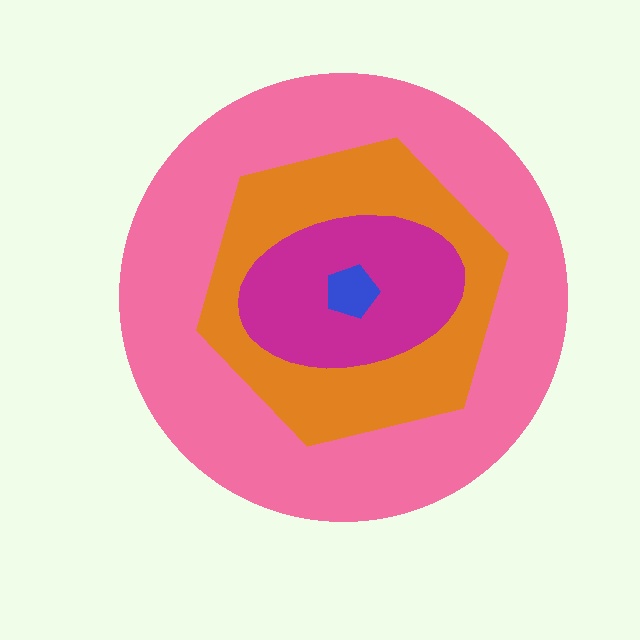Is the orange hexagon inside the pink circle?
Yes.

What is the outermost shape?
The pink circle.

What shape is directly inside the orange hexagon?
The magenta ellipse.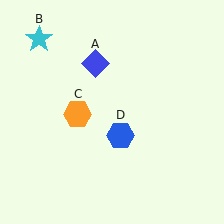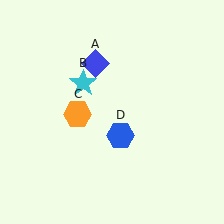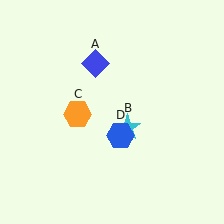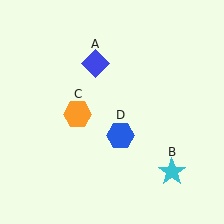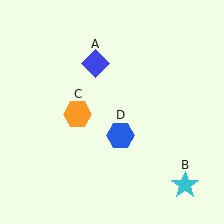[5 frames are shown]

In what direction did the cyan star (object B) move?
The cyan star (object B) moved down and to the right.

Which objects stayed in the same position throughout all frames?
Blue diamond (object A) and orange hexagon (object C) and blue hexagon (object D) remained stationary.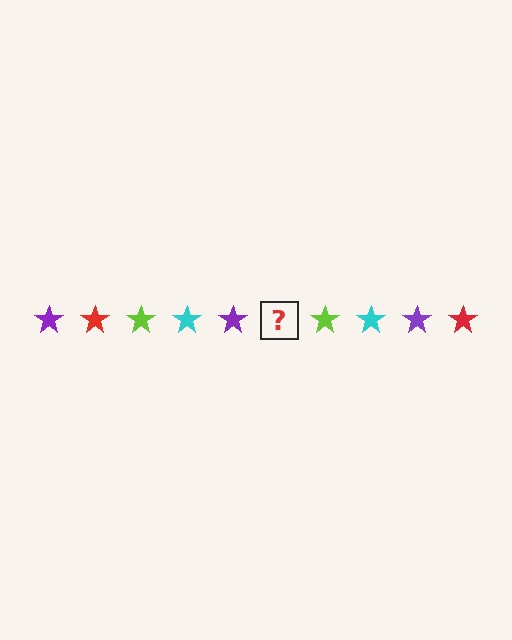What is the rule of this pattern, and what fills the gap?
The rule is that the pattern cycles through purple, red, lime, cyan stars. The gap should be filled with a red star.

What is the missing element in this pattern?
The missing element is a red star.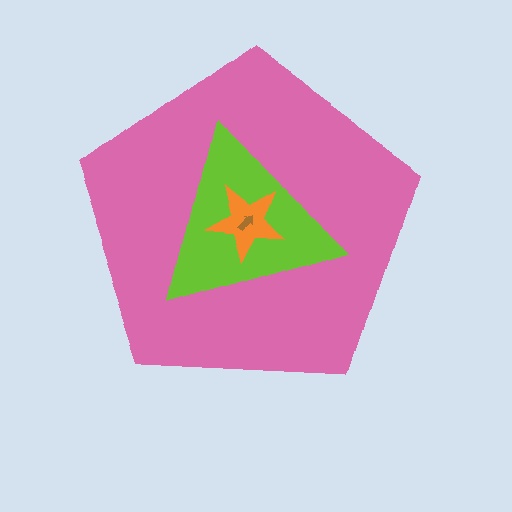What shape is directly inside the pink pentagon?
The lime triangle.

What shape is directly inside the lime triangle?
The orange star.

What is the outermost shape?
The pink pentagon.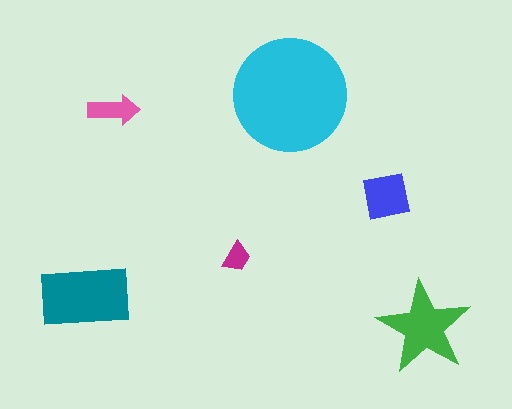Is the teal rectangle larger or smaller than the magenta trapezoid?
Larger.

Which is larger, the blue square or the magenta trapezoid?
The blue square.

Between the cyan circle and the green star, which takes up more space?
The cyan circle.